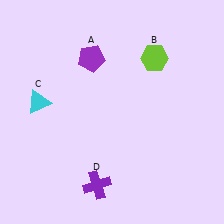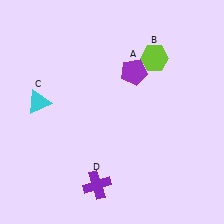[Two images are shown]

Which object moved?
The purple pentagon (A) moved right.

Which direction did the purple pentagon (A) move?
The purple pentagon (A) moved right.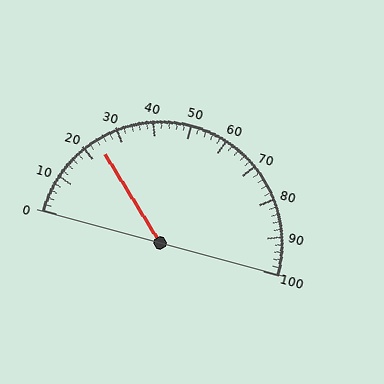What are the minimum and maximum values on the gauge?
The gauge ranges from 0 to 100.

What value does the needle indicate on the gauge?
The needle indicates approximately 24.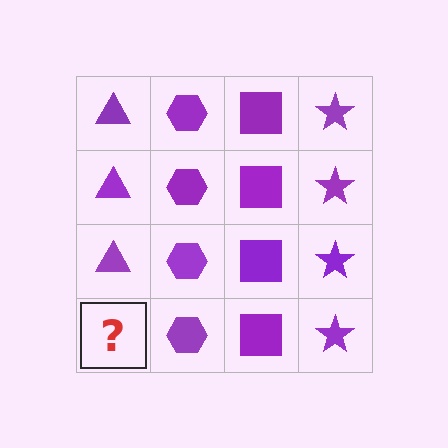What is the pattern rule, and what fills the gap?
The rule is that each column has a consistent shape. The gap should be filled with a purple triangle.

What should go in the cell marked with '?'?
The missing cell should contain a purple triangle.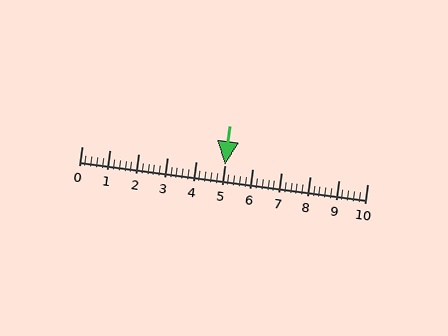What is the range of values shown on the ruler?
The ruler shows values from 0 to 10.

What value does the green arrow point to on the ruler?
The green arrow points to approximately 5.0.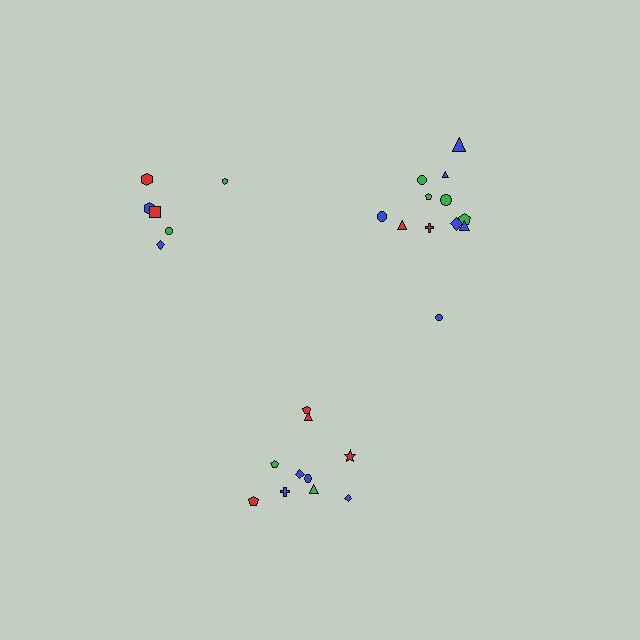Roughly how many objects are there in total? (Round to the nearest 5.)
Roughly 30 objects in total.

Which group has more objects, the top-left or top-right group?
The top-right group.